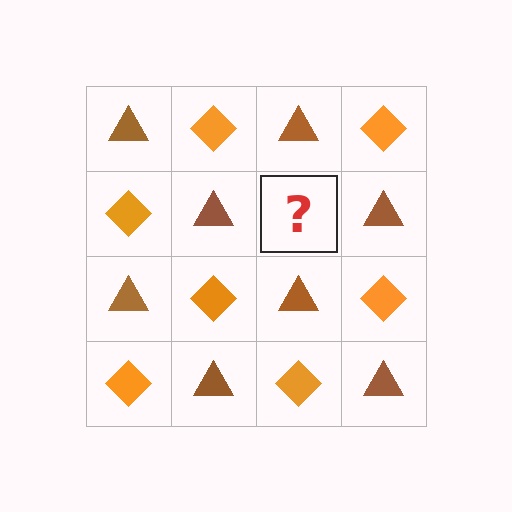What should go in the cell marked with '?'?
The missing cell should contain an orange diamond.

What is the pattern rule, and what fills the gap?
The rule is that it alternates brown triangle and orange diamond in a checkerboard pattern. The gap should be filled with an orange diamond.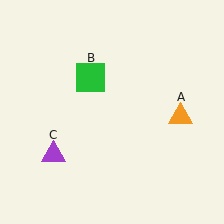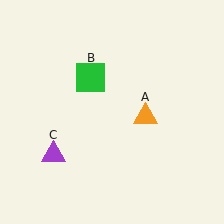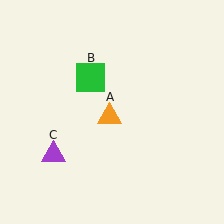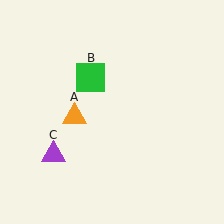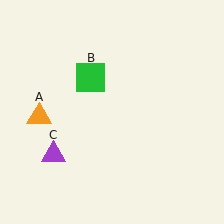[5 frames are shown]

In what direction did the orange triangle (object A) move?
The orange triangle (object A) moved left.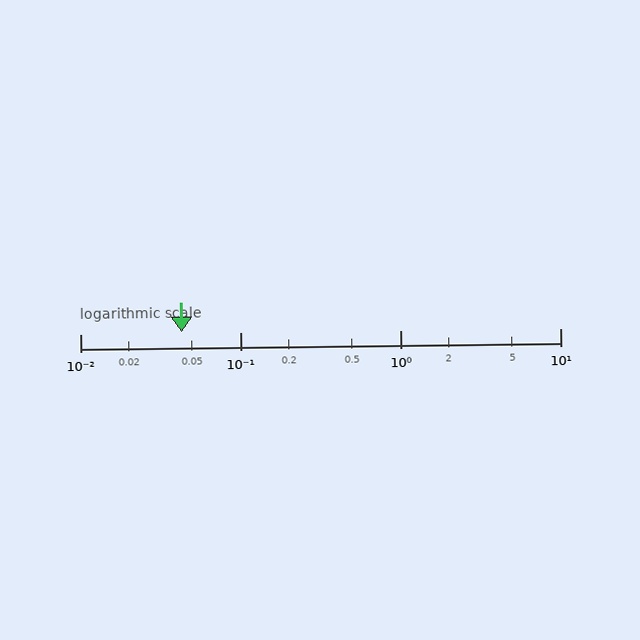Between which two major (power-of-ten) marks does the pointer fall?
The pointer is between 0.01 and 0.1.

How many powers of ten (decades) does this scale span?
The scale spans 3 decades, from 0.01 to 10.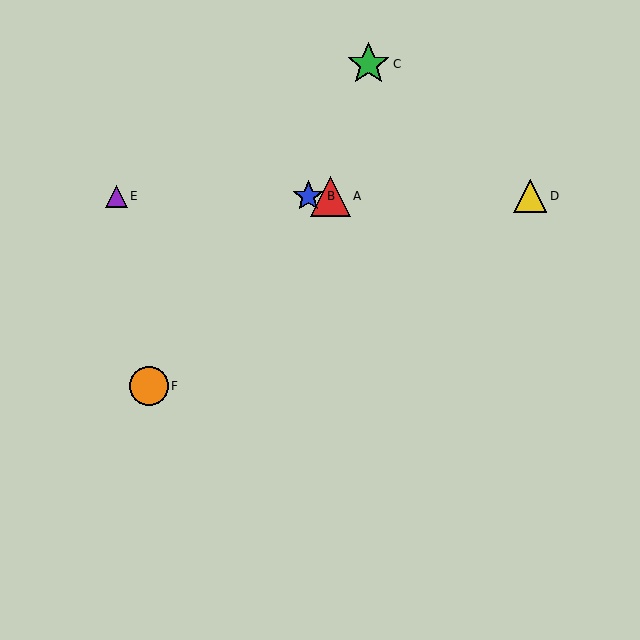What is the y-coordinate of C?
Object C is at y≈64.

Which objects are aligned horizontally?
Objects A, B, D, E are aligned horizontally.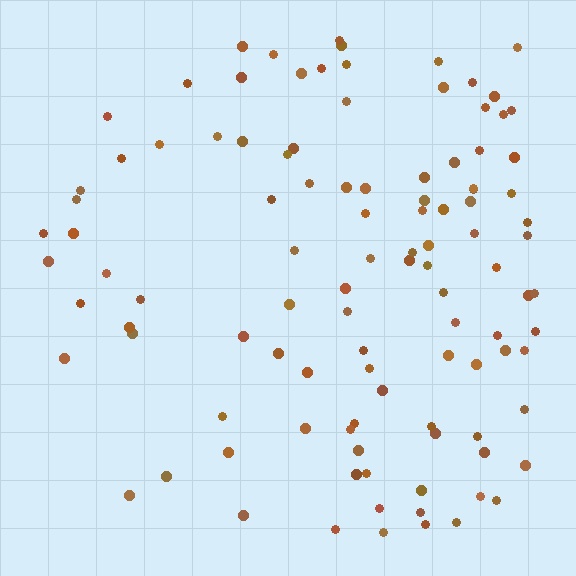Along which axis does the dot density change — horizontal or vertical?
Horizontal.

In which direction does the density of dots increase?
From left to right, with the right side densest.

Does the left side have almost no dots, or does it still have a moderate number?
Still a moderate number, just noticeably fewer than the right.